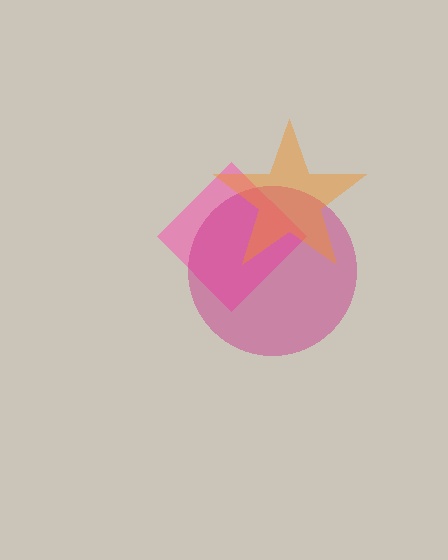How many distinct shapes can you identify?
There are 3 distinct shapes: a pink diamond, a magenta circle, an orange star.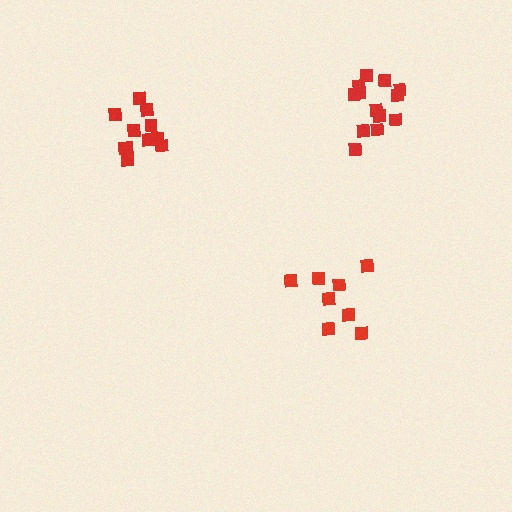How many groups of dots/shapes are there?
There are 3 groups.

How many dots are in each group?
Group 1: 8 dots, Group 2: 11 dots, Group 3: 13 dots (32 total).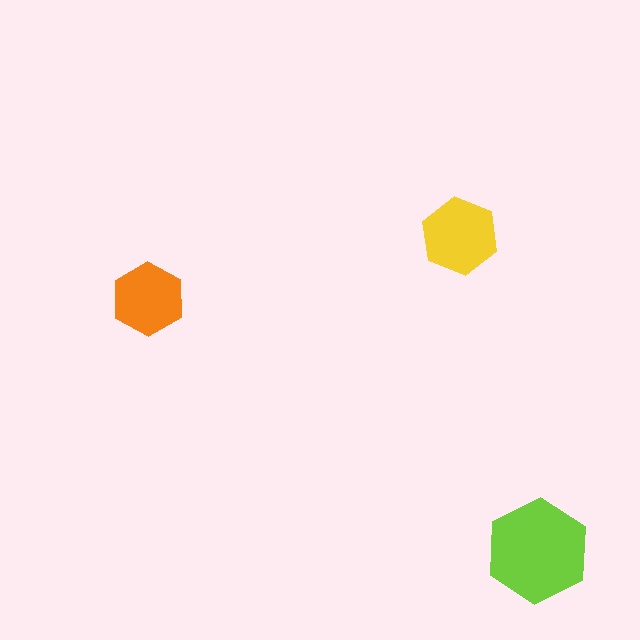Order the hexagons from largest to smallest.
the lime one, the yellow one, the orange one.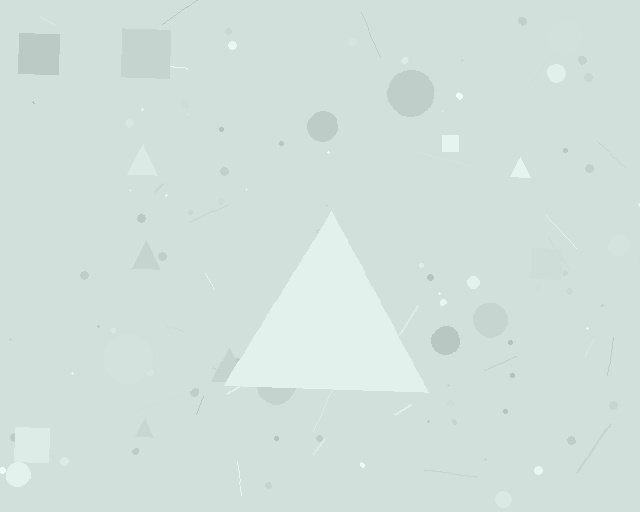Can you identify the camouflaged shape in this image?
The camouflaged shape is a triangle.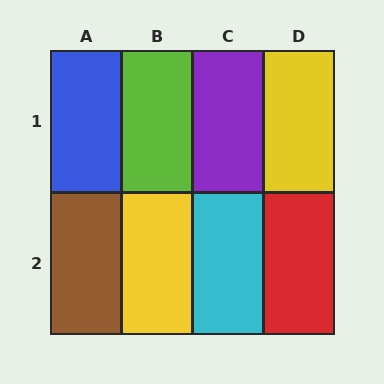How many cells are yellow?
2 cells are yellow.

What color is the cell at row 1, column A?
Blue.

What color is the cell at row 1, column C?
Purple.